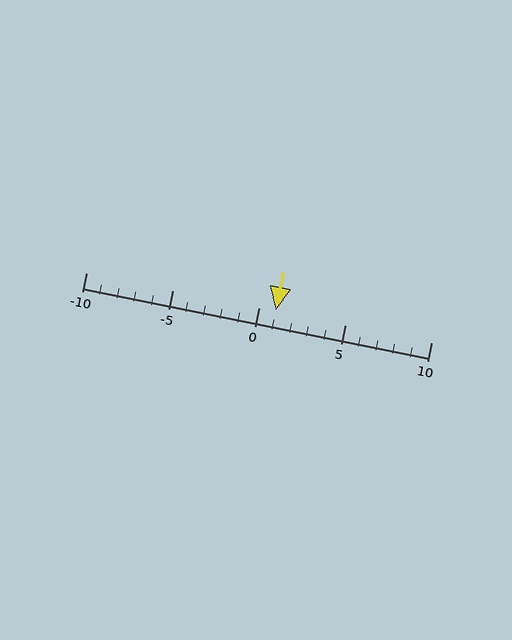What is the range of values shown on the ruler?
The ruler shows values from -10 to 10.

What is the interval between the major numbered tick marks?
The major tick marks are spaced 5 units apart.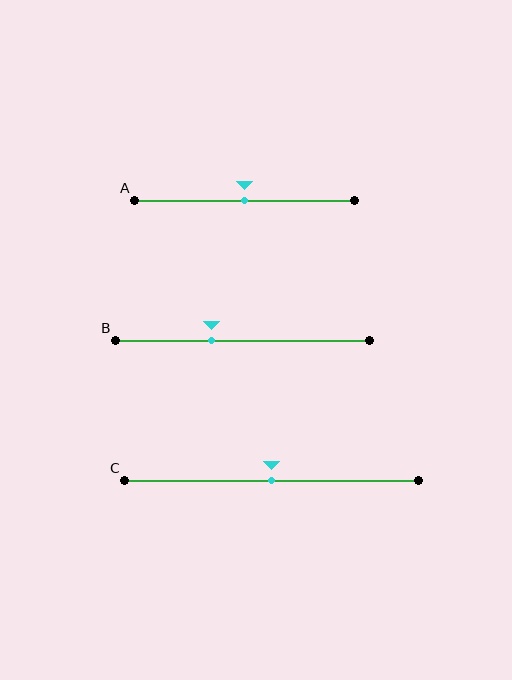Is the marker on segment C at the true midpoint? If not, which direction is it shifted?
Yes, the marker on segment C is at the true midpoint.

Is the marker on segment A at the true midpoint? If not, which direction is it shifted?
Yes, the marker on segment A is at the true midpoint.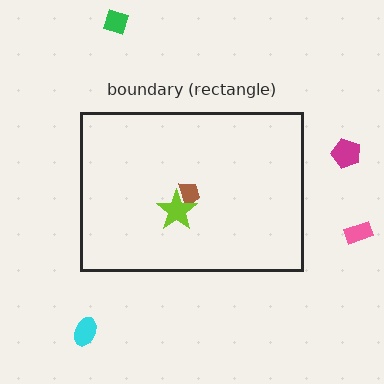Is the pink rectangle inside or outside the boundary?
Outside.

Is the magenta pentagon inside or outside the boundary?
Outside.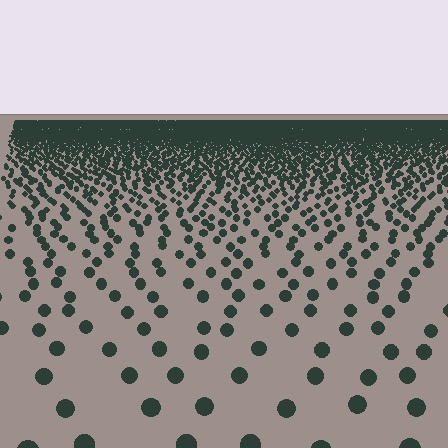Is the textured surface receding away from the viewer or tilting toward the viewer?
The surface is receding away from the viewer. Texture elements get smaller and denser toward the top.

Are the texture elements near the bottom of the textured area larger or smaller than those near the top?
Larger. Near the bottom, elements are closer to the viewer and appear at a bigger on-screen size.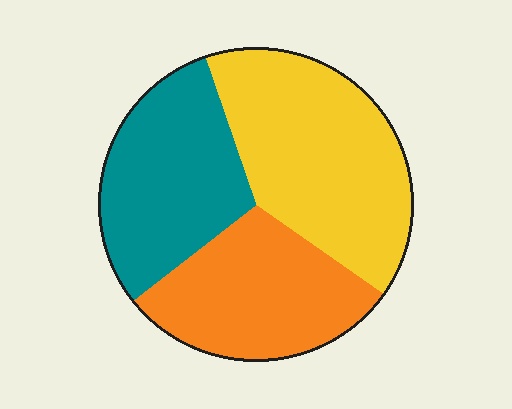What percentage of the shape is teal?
Teal covers about 30% of the shape.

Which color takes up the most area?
Yellow, at roughly 40%.